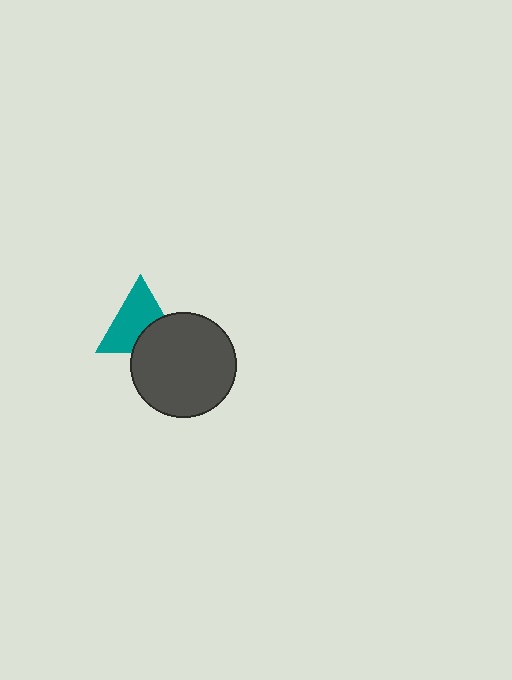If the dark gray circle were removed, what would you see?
You would see the complete teal triangle.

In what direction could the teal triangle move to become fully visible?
The teal triangle could move toward the upper-left. That would shift it out from behind the dark gray circle entirely.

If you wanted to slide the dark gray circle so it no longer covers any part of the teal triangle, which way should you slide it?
Slide it toward the lower-right — that is the most direct way to separate the two shapes.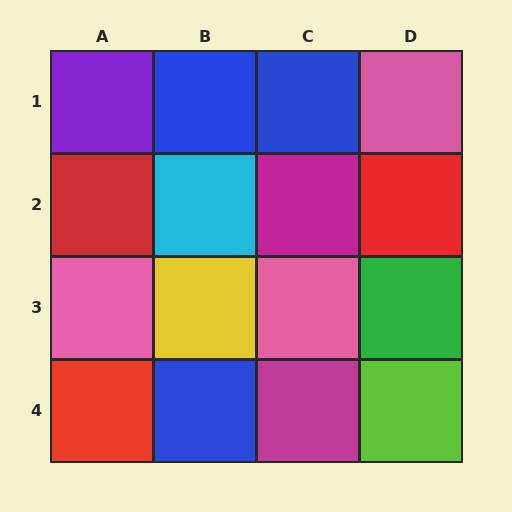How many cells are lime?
1 cell is lime.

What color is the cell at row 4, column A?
Red.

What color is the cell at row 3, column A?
Pink.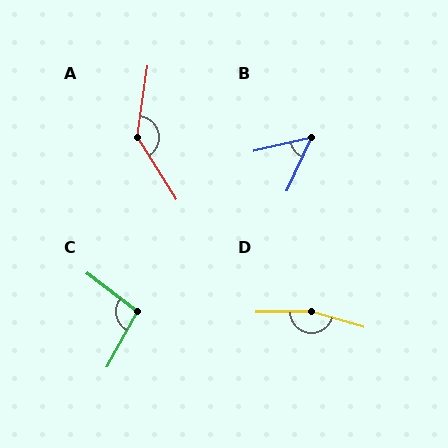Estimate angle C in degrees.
Approximately 99 degrees.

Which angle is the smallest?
B, at approximately 52 degrees.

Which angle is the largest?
D, at approximately 163 degrees.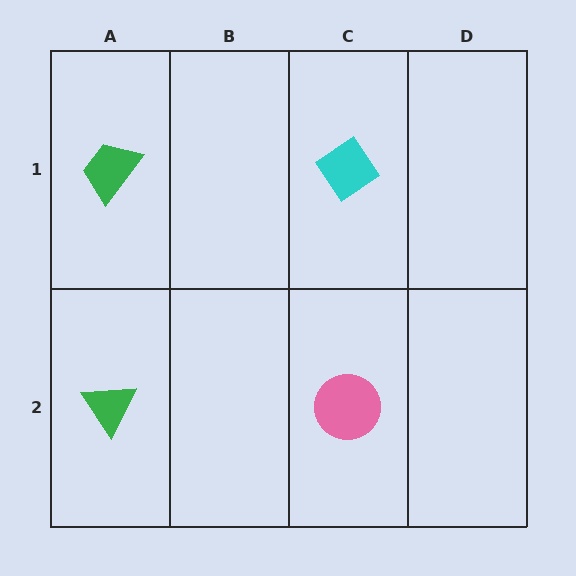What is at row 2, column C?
A pink circle.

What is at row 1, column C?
A cyan diamond.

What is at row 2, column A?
A green triangle.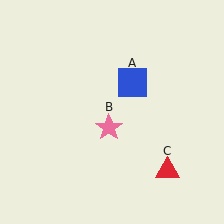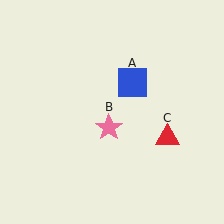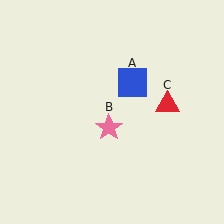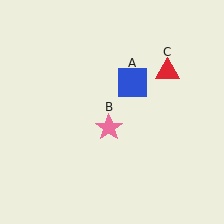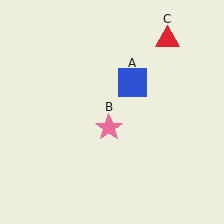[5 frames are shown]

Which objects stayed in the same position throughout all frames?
Blue square (object A) and pink star (object B) remained stationary.